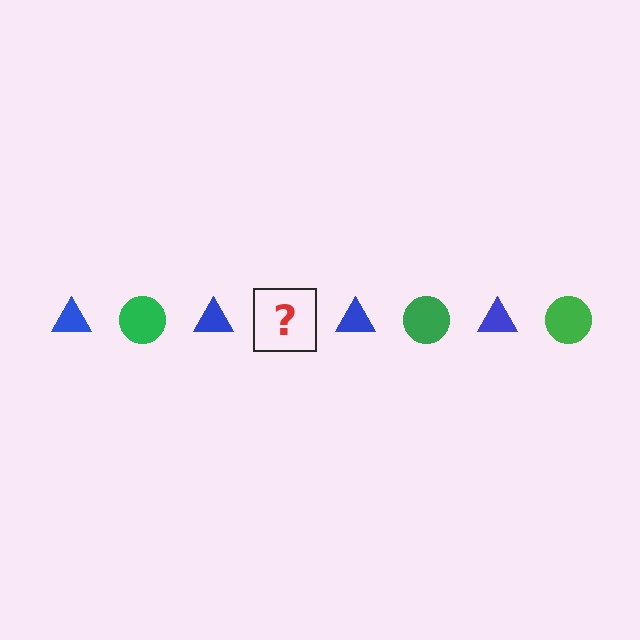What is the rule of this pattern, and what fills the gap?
The rule is that the pattern alternates between blue triangle and green circle. The gap should be filled with a green circle.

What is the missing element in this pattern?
The missing element is a green circle.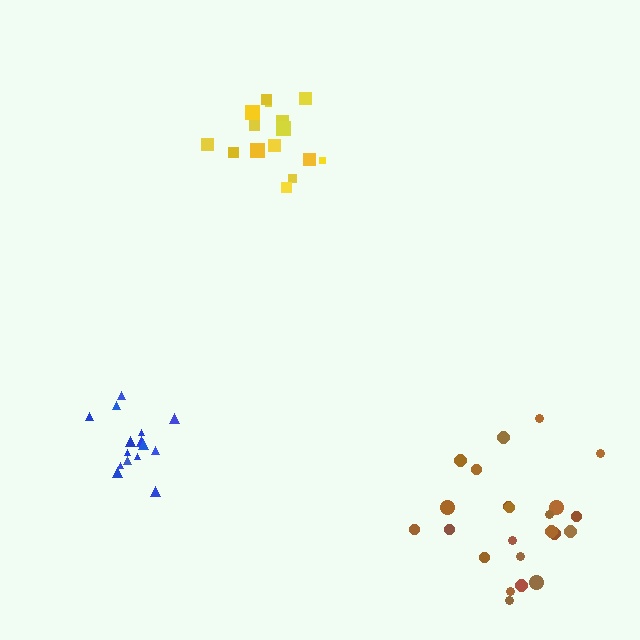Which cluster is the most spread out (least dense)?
Brown.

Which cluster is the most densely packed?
Blue.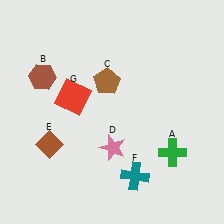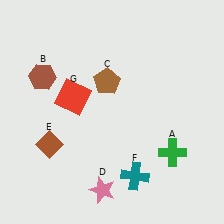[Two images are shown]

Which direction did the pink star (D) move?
The pink star (D) moved down.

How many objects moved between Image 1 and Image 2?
1 object moved between the two images.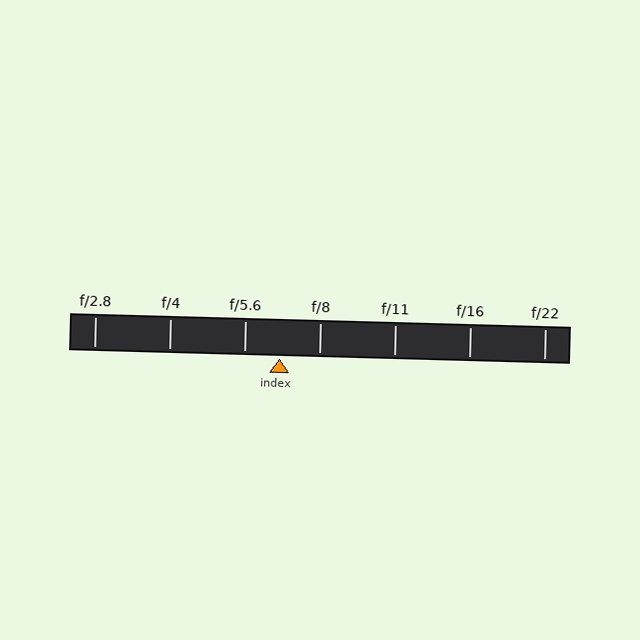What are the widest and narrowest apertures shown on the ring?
The widest aperture shown is f/2.8 and the narrowest is f/22.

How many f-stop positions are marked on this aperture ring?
There are 7 f-stop positions marked.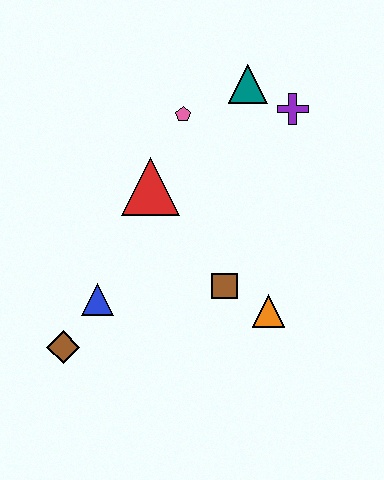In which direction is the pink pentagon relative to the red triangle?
The pink pentagon is above the red triangle.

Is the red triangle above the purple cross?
No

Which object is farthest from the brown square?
The teal triangle is farthest from the brown square.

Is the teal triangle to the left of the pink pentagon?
No